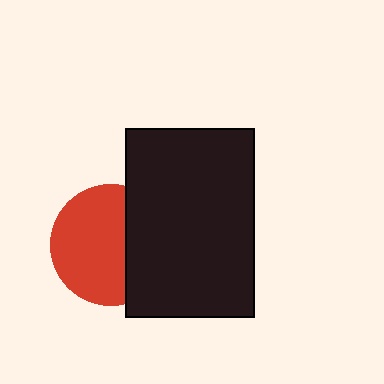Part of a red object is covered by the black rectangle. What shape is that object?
It is a circle.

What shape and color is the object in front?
The object in front is a black rectangle.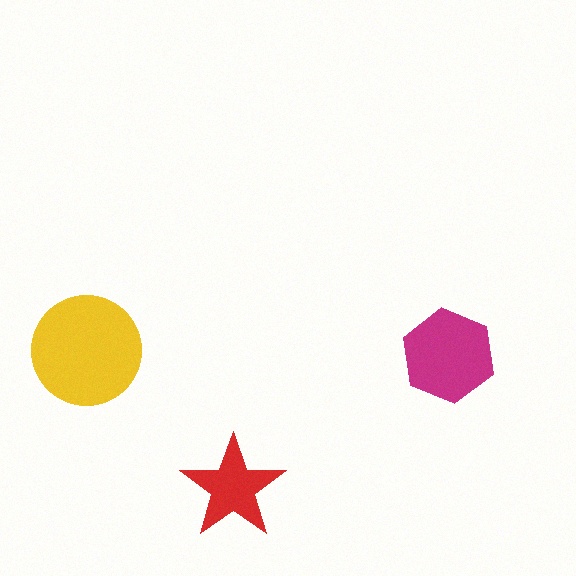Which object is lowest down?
The red star is bottommost.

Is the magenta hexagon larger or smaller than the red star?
Larger.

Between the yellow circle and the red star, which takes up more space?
The yellow circle.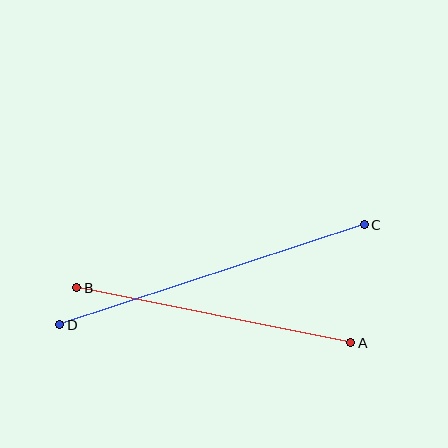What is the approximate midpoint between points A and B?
The midpoint is at approximately (214, 315) pixels.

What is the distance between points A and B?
The distance is approximately 279 pixels.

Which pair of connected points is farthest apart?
Points C and D are farthest apart.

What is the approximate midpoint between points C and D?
The midpoint is at approximately (212, 275) pixels.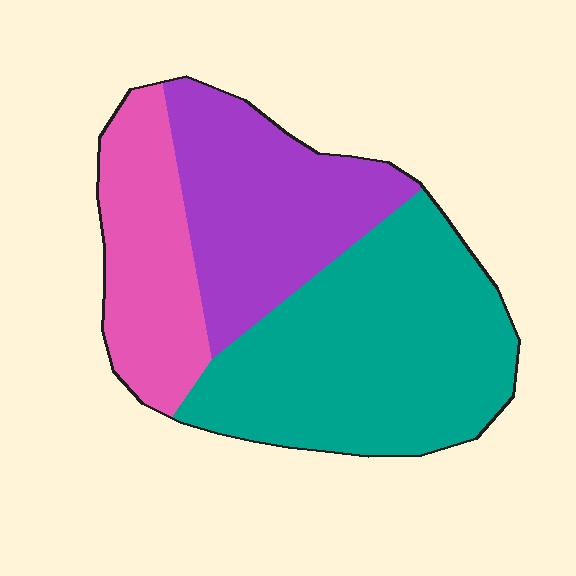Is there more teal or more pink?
Teal.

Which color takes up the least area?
Pink, at roughly 20%.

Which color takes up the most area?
Teal, at roughly 45%.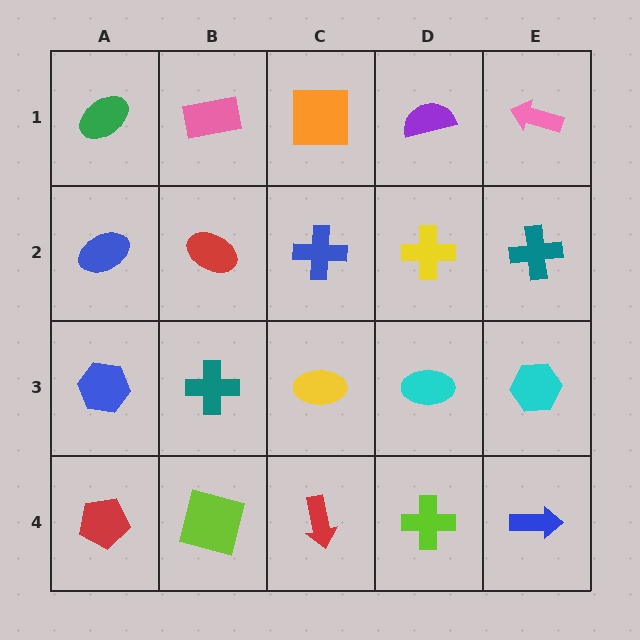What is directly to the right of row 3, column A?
A teal cross.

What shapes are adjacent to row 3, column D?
A yellow cross (row 2, column D), a lime cross (row 4, column D), a yellow ellipse (row 3, column C), a cyan hexagon (row 3, column E).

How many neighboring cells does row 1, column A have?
2.